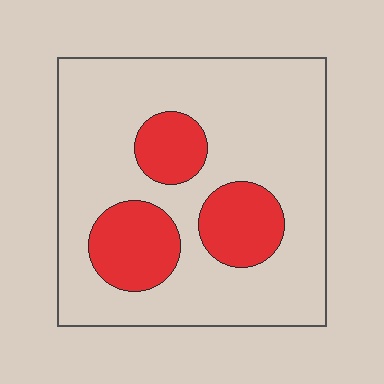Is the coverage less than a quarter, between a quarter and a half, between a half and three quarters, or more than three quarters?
Less than a quarter.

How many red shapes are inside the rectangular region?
3.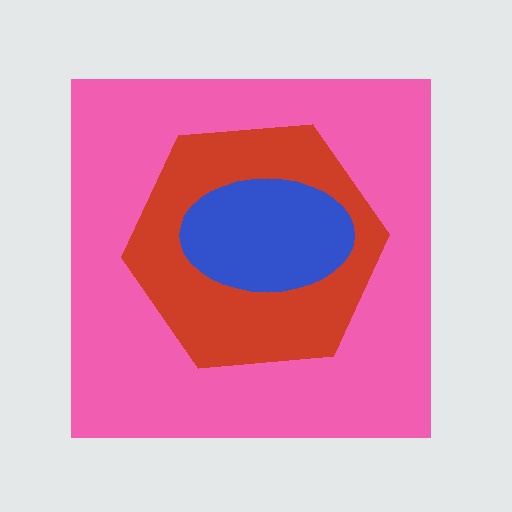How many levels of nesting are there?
3.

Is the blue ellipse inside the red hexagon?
Yes.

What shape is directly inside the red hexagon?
The blue ellipse.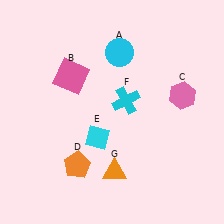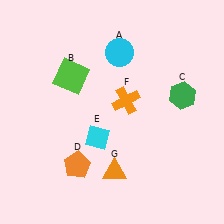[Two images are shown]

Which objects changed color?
B changed from pink to lime. C changed from pink to green. F changed from cyan to orange.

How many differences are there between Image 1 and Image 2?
There are 3 differences between the two images.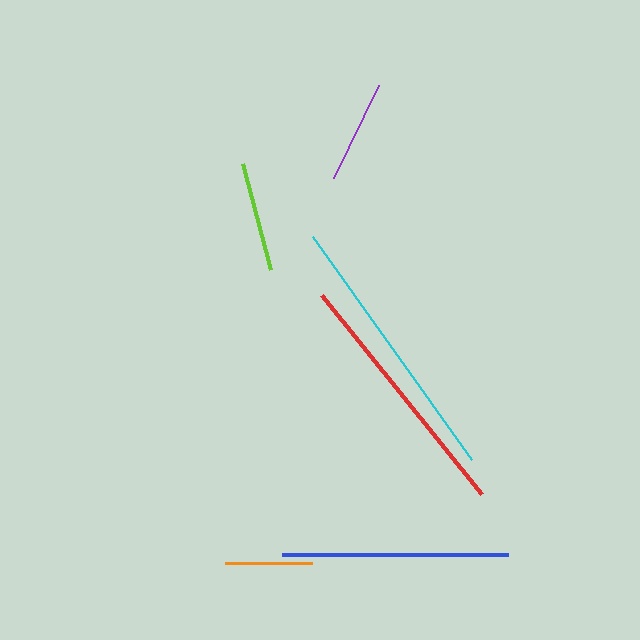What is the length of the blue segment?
The blue segment is approximately 225 pixels long.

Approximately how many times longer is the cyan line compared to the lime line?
The cyan line is approximately 2.5 times the length of the lime line.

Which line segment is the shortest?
The orange line is the shortest at approximately 87 pixels.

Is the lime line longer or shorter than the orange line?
The lime line is longer than the orange line.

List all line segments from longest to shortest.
From longest to shortest: cyan, red, blue, lime, purple, orange.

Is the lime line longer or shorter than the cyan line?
The cyan line is longer than the lime line.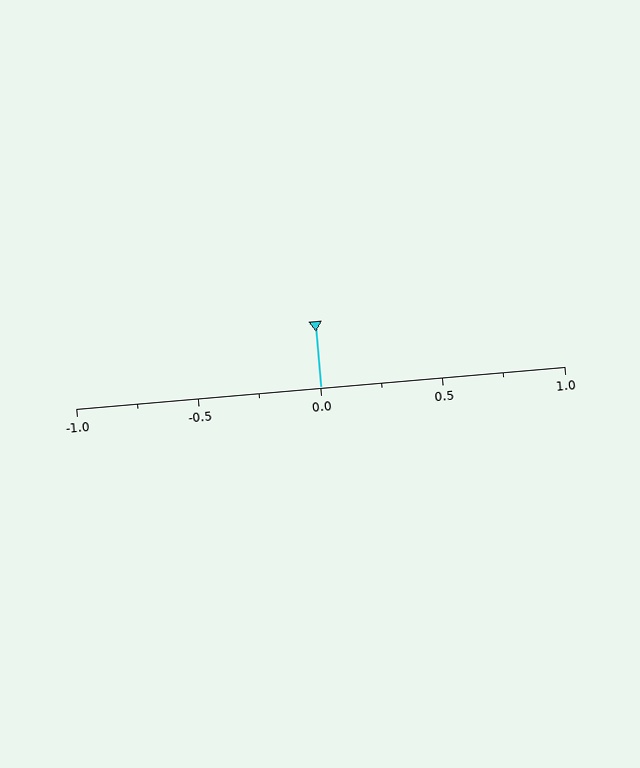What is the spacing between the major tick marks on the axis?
The major ticks are spaced 0.5 apart.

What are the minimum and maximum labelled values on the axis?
The axis runs from -1.0 to 1.0.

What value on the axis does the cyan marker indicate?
The marker indicates approximately 0.